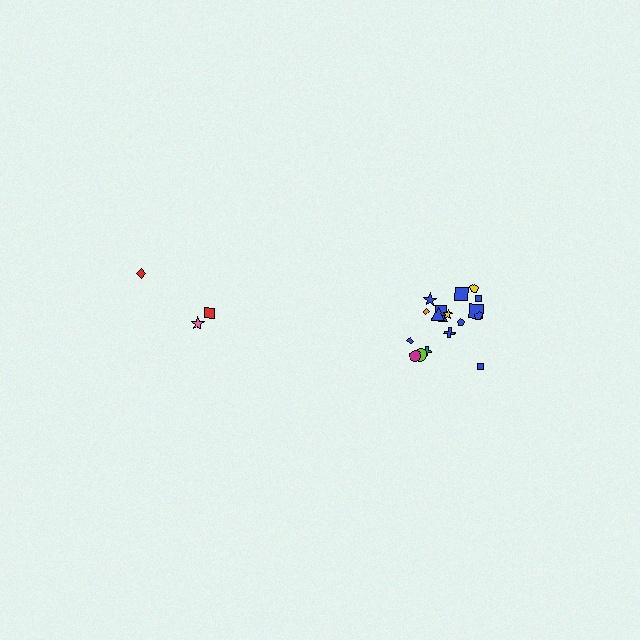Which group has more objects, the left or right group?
The right group.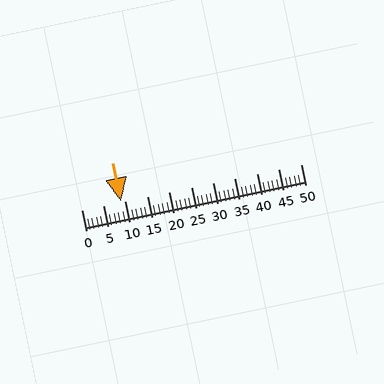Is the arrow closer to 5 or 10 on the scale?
The arrow is closer to 10.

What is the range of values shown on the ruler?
The ruler shows values from 0 to 50.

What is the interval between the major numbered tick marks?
The major tick marks are spaced 5 units apart.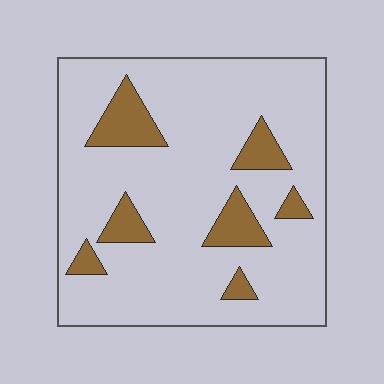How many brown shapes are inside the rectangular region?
7.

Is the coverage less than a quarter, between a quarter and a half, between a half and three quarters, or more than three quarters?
Less than a quarter.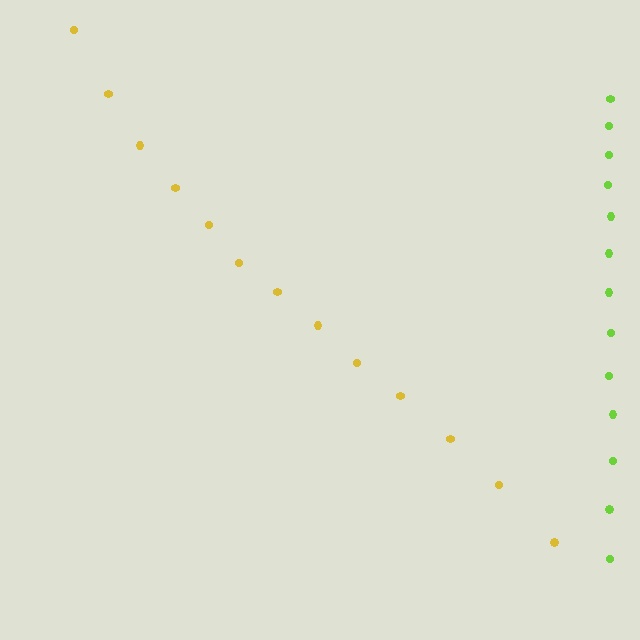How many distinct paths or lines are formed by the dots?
There are 2 distinct paths.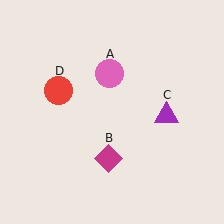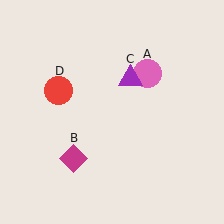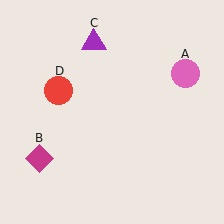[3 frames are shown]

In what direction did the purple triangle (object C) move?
The purple triangle (object C) moved up and to the left.